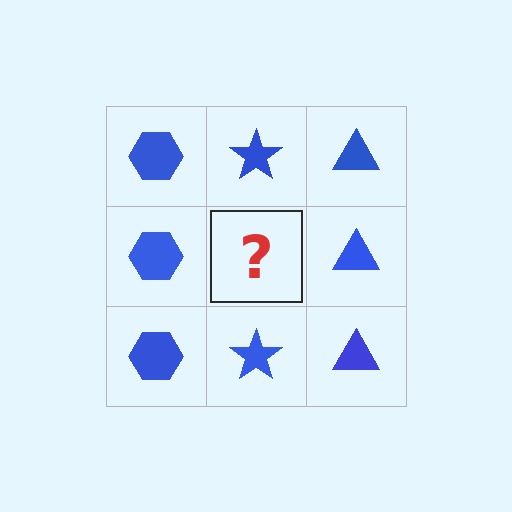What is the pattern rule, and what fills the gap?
The rule is that each column has a consistent shape. The gap should be filled with a blue star.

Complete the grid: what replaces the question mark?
The question mark should be replaced with a blue star.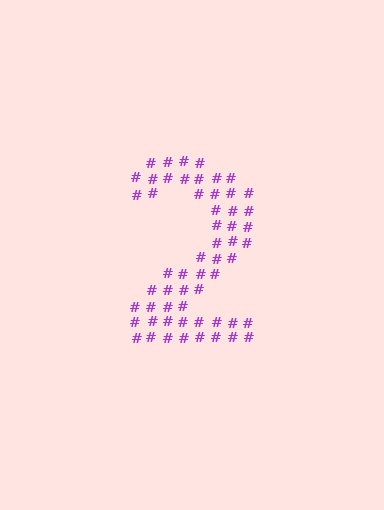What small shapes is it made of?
It is made of small hash symbols.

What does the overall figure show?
The overall figure shows the digit 2.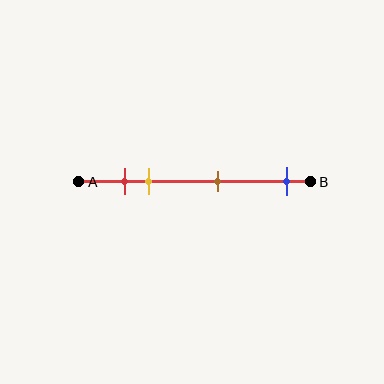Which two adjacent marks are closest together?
The red and yellow marks are the closest adjacent pair.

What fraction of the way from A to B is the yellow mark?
The yellow mark is approximately 30% (0.3) of the way from A to B.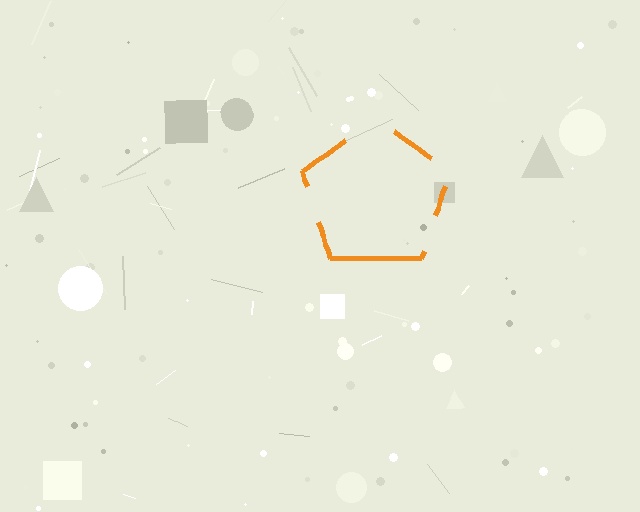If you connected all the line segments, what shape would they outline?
They would outline a pentagon.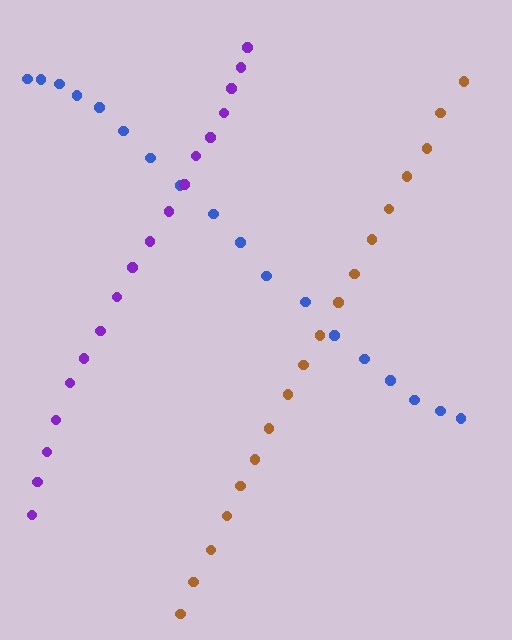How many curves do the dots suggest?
There are 3 distinct paths.